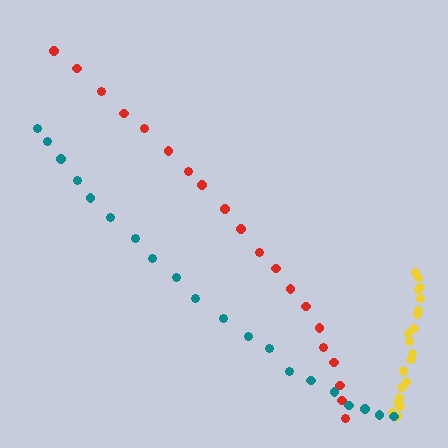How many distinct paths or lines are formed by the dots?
There are 3 distinct paths.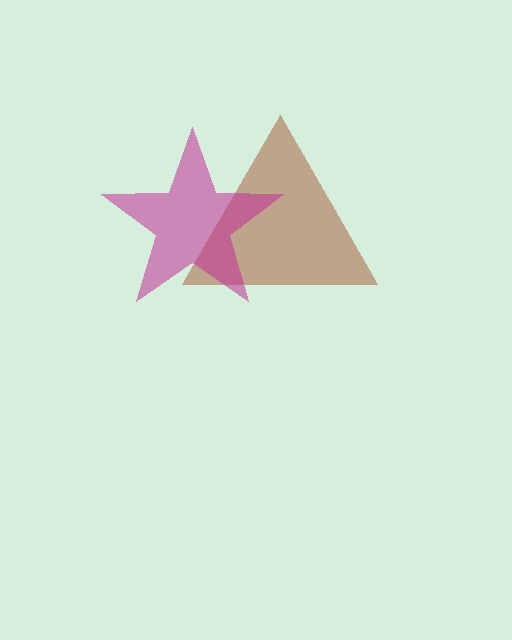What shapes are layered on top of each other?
The layered shapes are: a brown triangle, a magenta star.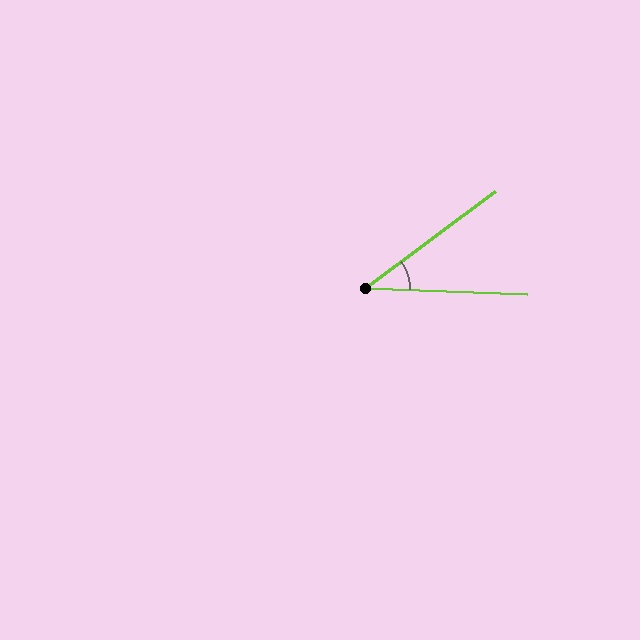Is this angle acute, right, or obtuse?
It is acute.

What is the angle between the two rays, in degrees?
Approximately 39 degrees.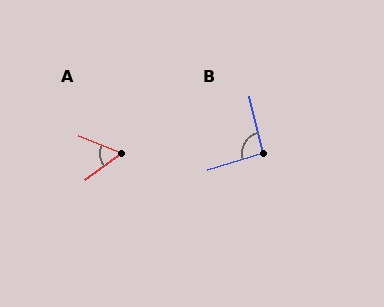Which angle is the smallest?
A, at approximately 59 degrees.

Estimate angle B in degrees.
Approximately 94 degrees.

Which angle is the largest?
B, at approximately 94 degrees.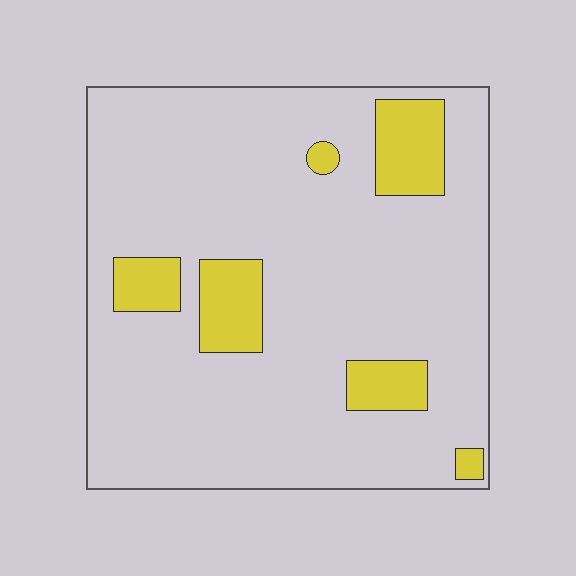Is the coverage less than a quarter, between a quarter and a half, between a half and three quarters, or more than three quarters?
Less than a quarter.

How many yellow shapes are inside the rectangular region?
6.